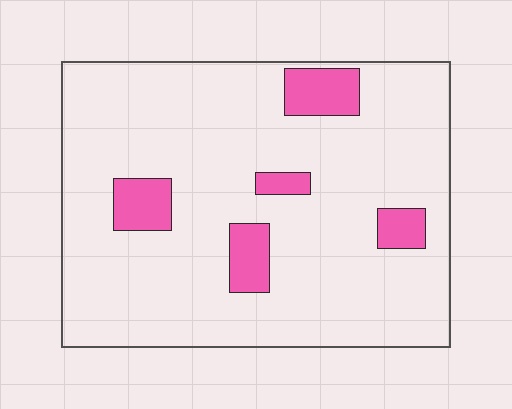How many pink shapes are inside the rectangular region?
5.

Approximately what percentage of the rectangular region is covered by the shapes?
Approximately 10%.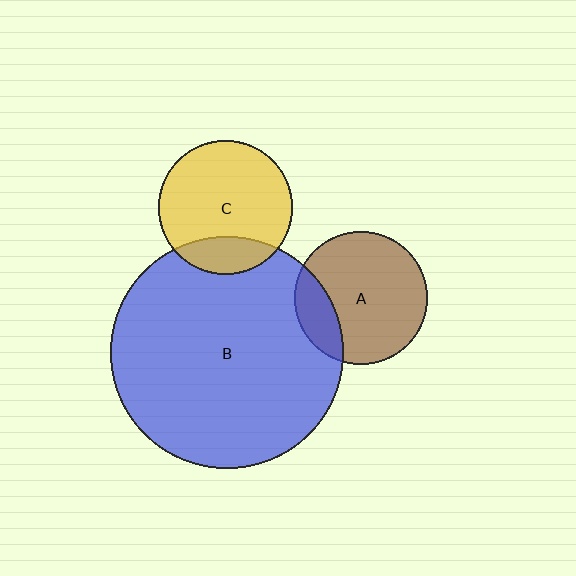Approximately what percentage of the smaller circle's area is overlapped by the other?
Approximately 20%.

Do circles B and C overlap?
Yes.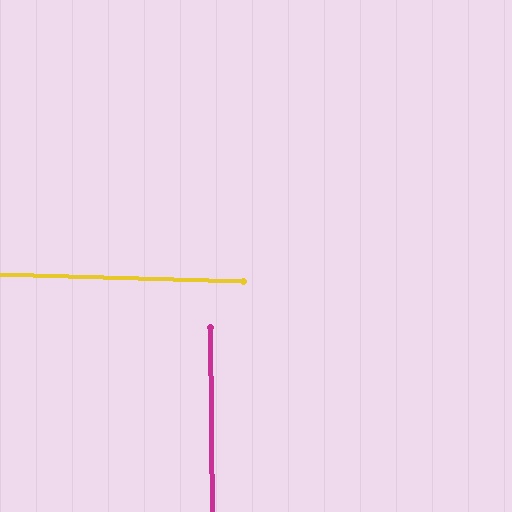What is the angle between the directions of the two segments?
Approximately 88 degrees.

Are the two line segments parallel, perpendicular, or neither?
Perpendicular — they meet at approximately 88°.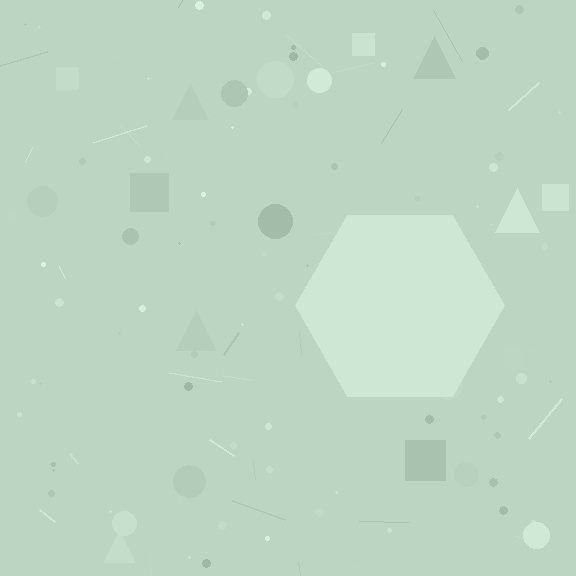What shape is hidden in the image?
A hexagon is hidden in the image.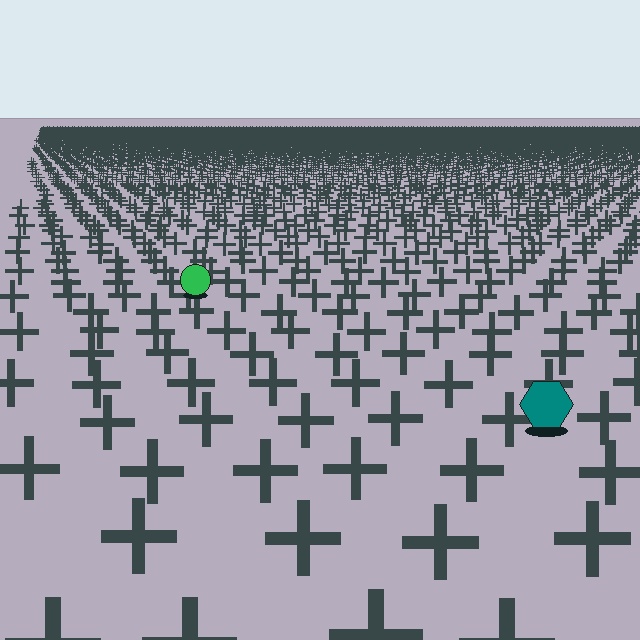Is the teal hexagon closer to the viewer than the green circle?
Yes. The teal hexagon is closer — you can tell from the texture gradient: the ground texture is coarser near it.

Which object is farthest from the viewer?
The green circle is farthest from the viewer. It appears smaller and the ground texture around it is denser.